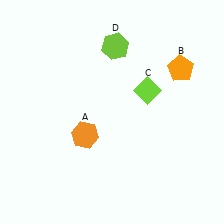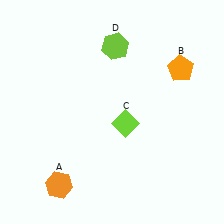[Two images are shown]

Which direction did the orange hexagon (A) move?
The orange hexagon (A) moved down.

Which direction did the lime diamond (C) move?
The lime diamond (C) moved down.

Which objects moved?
The objects that moved are: the orange hexagon (A), the lime diamond (C).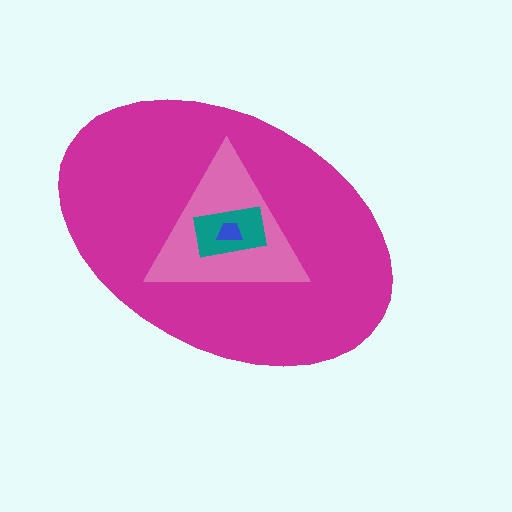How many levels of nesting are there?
4.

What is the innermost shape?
The blue trapezoid.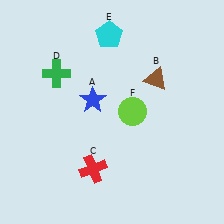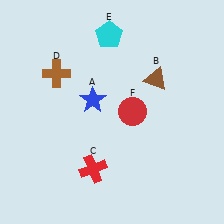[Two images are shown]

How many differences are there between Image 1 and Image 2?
There are 2 differences between the two images.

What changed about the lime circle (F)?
In Image 1, F is lime. In Image 2, it changed to red.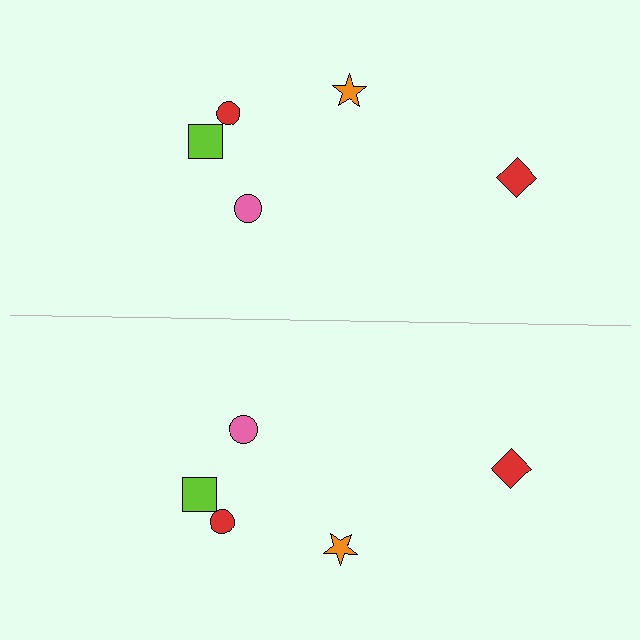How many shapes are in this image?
There are 10 shapes in this image.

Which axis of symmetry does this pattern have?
The pattern has a horizontal axis of symmetry running through the center of the image.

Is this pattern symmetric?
Yes, this pattern has bilateral (reflection) symmetry.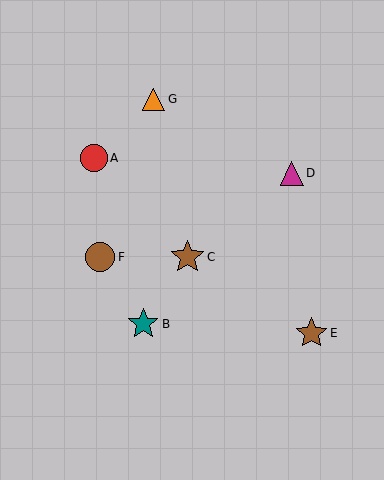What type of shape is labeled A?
Shape A is a red circle.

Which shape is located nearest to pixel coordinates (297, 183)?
The magenta triangle (labeled D) at (292, 173) is nearest to that location.